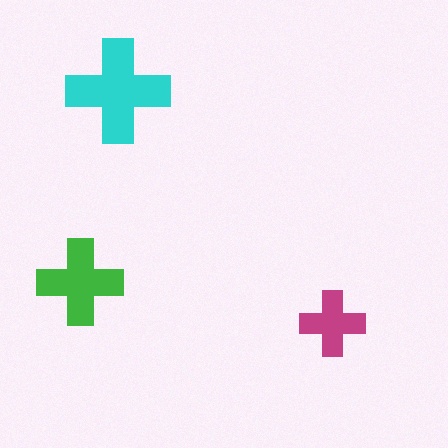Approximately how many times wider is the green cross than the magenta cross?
About 1.5 times wider.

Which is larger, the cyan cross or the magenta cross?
The cyan one.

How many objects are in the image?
There are 3 objects in the image.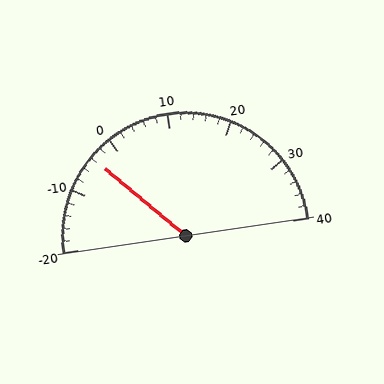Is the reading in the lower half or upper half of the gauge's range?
The reading is in the lower half of the range (-20 to 40).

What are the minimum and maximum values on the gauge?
The gauge ranges from -20 to 40.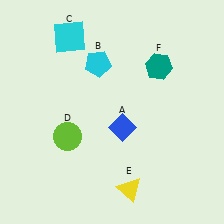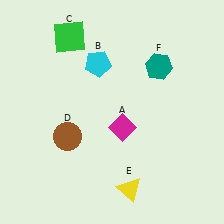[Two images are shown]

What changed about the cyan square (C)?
In Image 1, C is cyan. In Image 2, it changed to green.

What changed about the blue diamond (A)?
In Image 1, A is blue. In Image 2, it changed to magenta.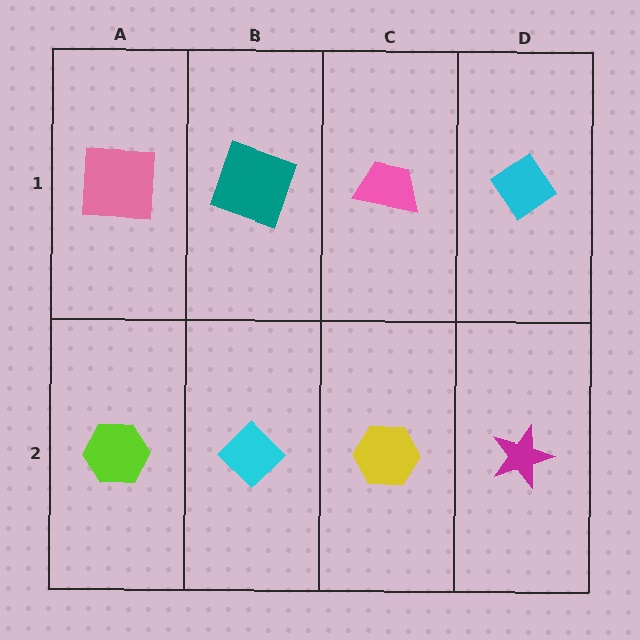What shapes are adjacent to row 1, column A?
A lime hexagon (row 2, column A), a teal square (row 1, column B).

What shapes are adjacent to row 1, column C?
A yellow hexagon (row 2, column C), a teal square (row 1, column B), a cyan diamond (row 1, column D).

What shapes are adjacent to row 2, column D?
A cyan diamond (row 1, column D), a yellow hexagon (row 2, column C).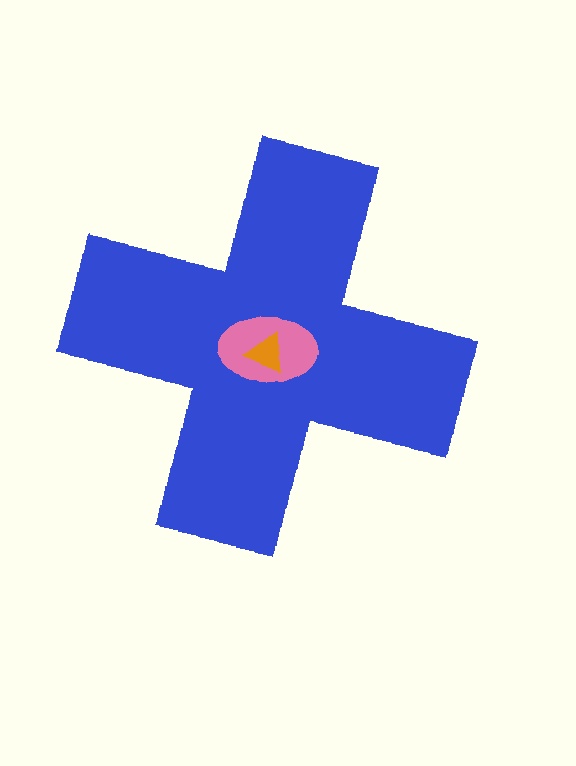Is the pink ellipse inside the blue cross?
Yes.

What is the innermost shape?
The orange triangle.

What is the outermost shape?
The blue cross.